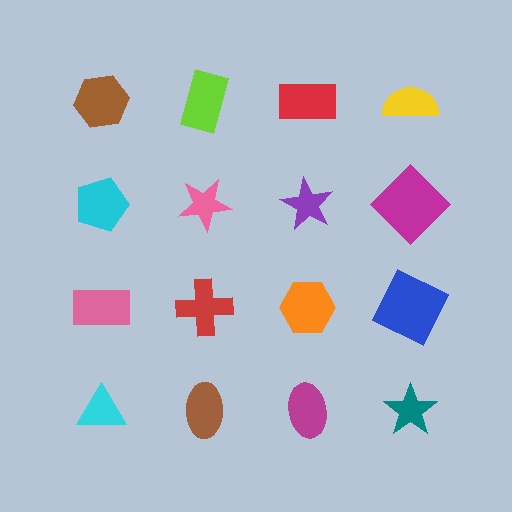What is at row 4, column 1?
A cyan triangle.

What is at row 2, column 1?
A cyan pentagon.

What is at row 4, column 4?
A teal star.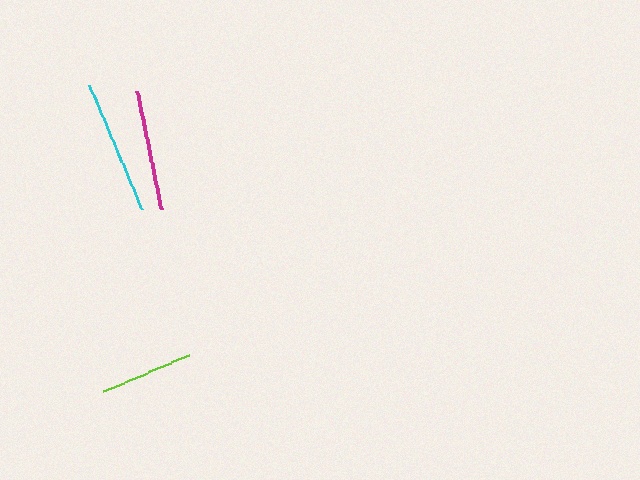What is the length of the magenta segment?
The magenta segment is approximately 121 pixels long.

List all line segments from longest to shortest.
From longest to shortest: cyan, magenta, lime.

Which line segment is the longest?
The cyan line is the longest at approximately 135 pixels.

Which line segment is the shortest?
The lime line is the shortest at approximately 93 pixels.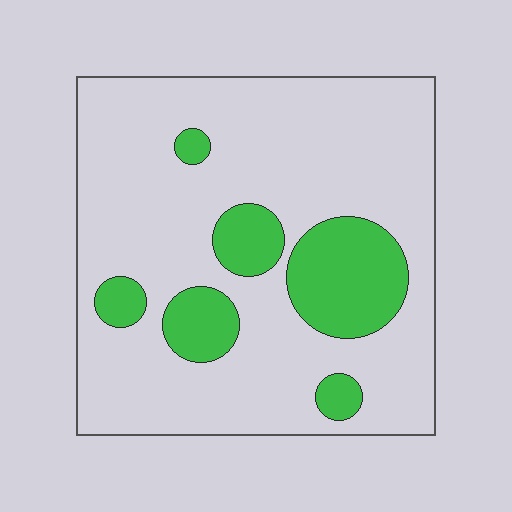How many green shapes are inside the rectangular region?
6.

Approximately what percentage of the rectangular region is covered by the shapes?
Approximately 20%.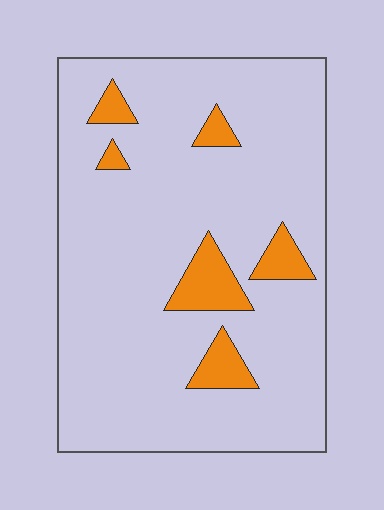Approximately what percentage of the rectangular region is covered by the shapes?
Approximately 10%.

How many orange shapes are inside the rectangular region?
6.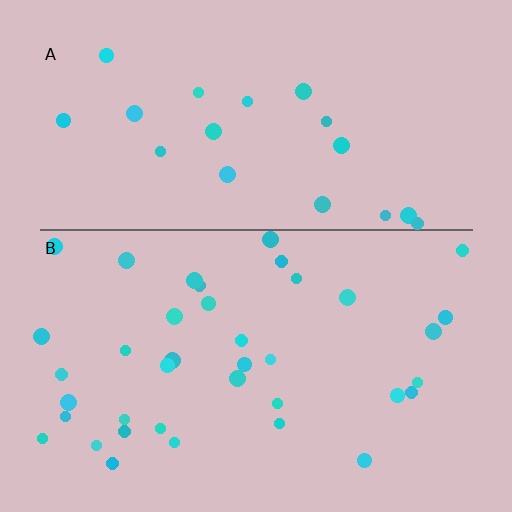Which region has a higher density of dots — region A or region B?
B (the bottom).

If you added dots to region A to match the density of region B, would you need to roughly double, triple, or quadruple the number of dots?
Approximately double.